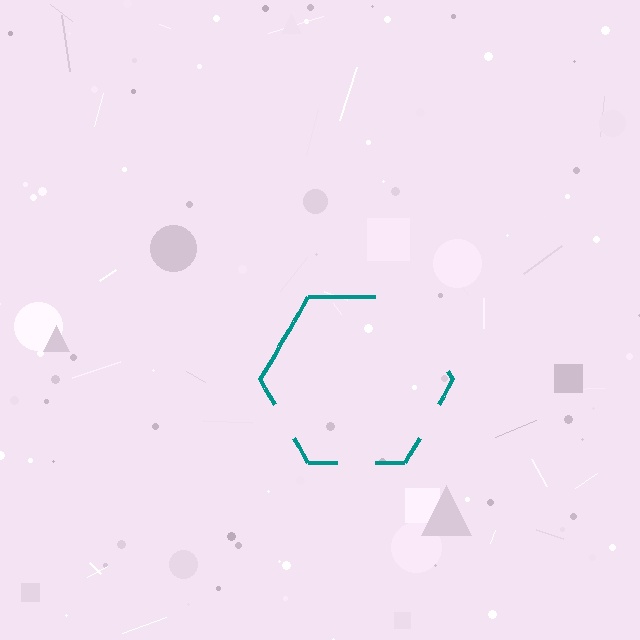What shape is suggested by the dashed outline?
The dashed outline suggests a hexagon.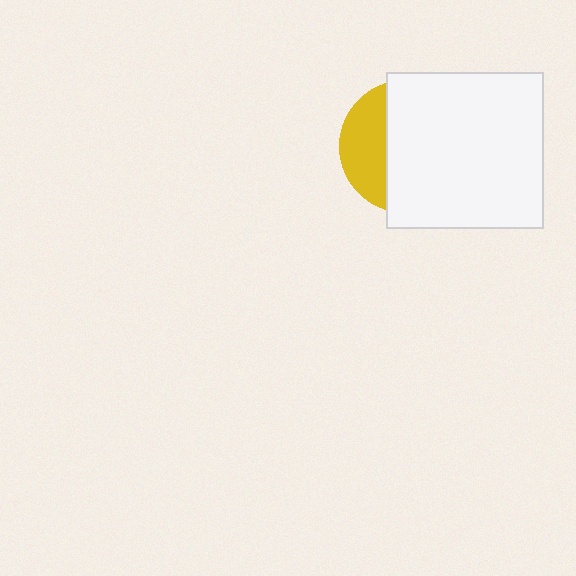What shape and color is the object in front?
The object in front is a white square.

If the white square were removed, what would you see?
You would see the complete yellow circle.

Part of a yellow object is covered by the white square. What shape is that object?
It is a circle.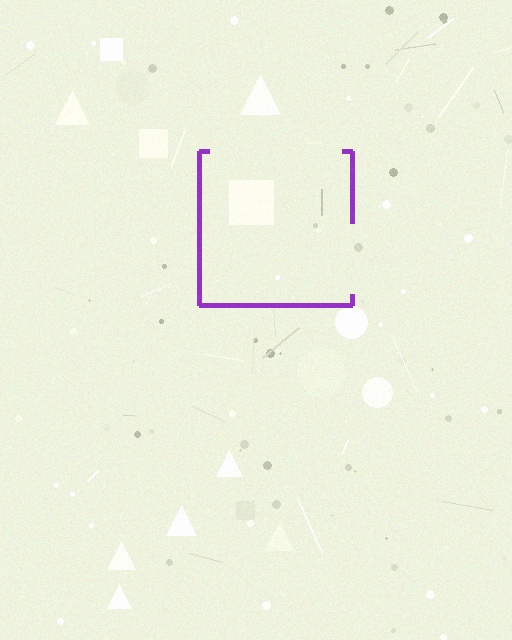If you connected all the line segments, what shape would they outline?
They would outline a square.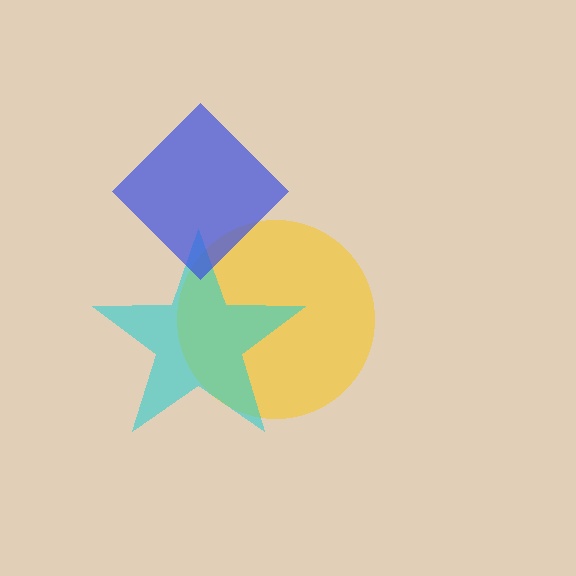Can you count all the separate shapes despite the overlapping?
Yes, there are 3 separate shapes.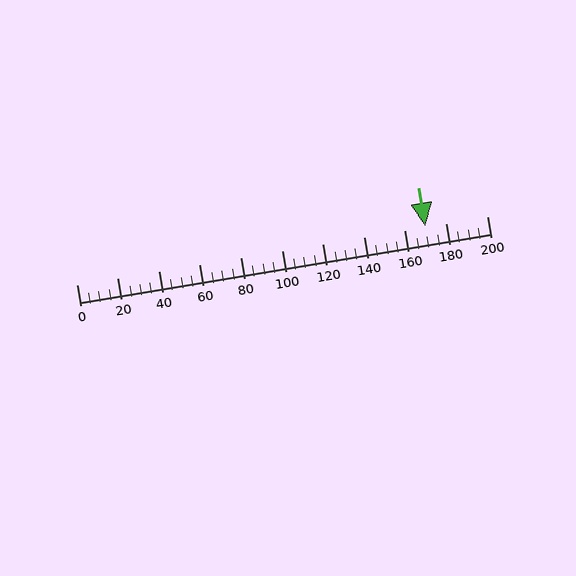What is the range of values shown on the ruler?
The ruler shows values from 0 to 200.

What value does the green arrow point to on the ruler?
The green arrow points to approximately 170.